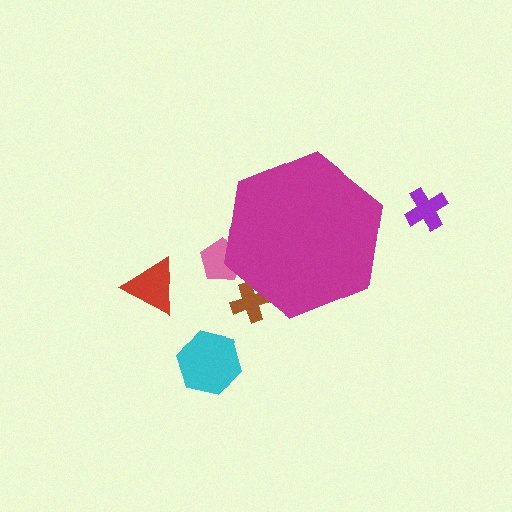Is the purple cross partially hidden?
No, the purple cross is fully visible.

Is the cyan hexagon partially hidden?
No, the cyan hexagon is fully visible.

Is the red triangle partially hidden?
No, the red triangle is fully visible.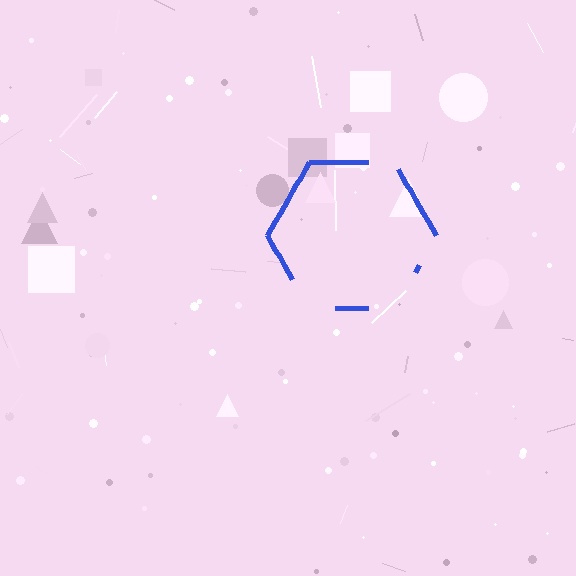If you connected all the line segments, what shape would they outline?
They would outline a hexagon.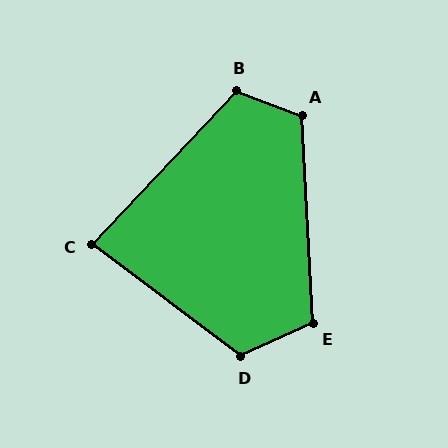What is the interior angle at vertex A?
Approximately 114 degrees (obtuse).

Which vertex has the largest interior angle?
D, at approximately 118 degrees.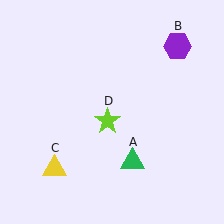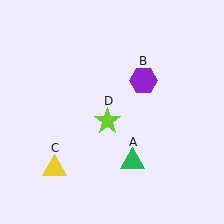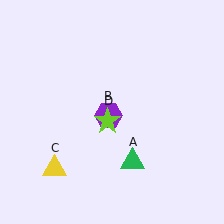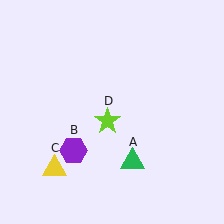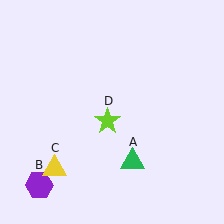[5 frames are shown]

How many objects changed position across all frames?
1 object changed position: purple hexagon (object B).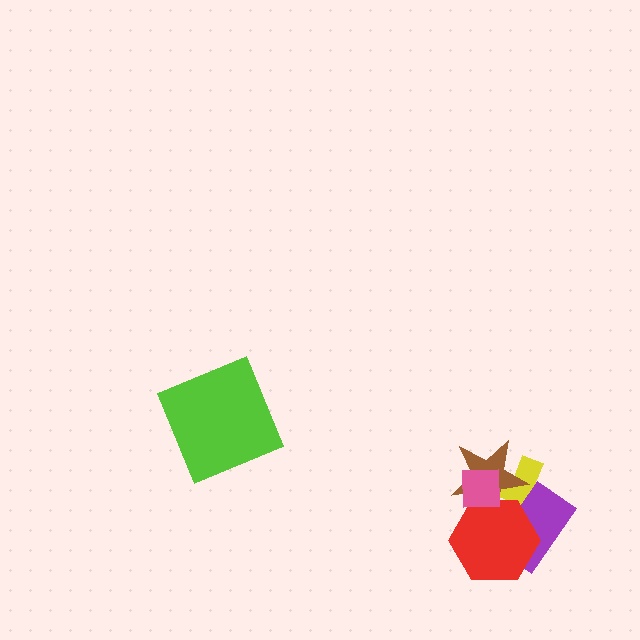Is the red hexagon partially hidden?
Yes, it is partially covered by another shape.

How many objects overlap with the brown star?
4 objects overlap with the brown star.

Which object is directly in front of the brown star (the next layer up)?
The purple rectangle is directly in front of the brown star.